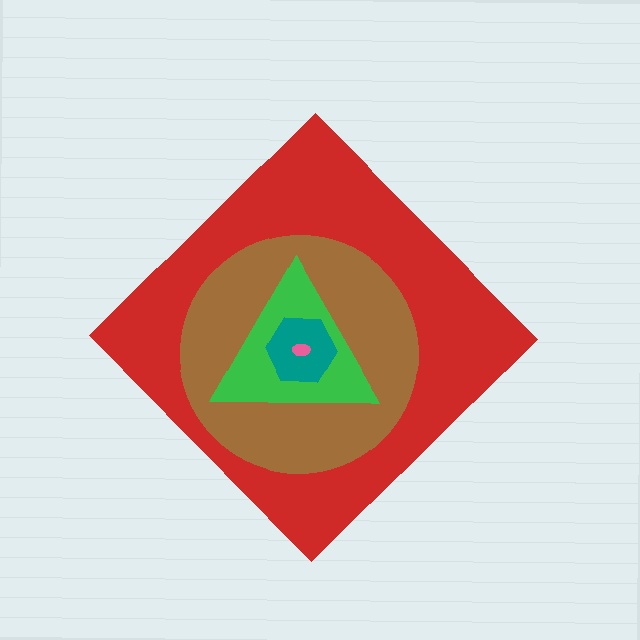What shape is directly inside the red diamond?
The brown circle.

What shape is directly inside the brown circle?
The green triangle.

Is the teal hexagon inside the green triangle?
Yes.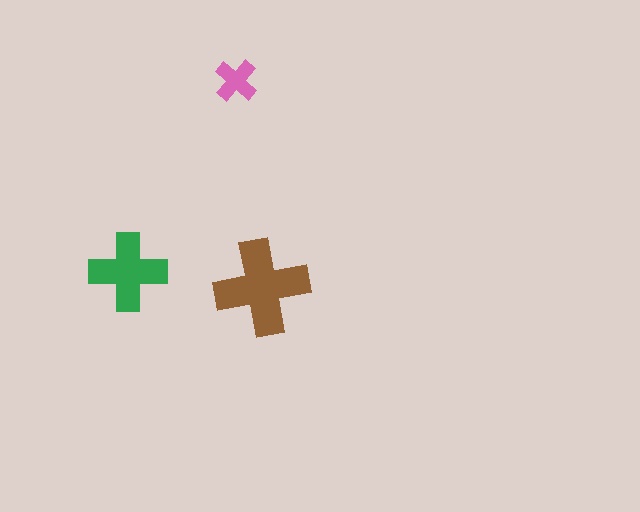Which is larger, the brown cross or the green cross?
The brown one.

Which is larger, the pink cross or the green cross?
The green one.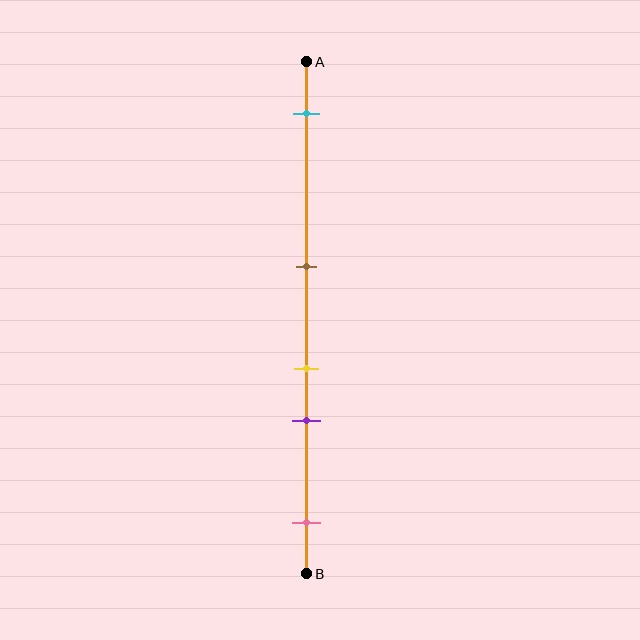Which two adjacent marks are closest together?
The yellow and purple marks are the closest adjacent pair.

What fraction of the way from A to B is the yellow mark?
The yellow mark is approximately 60% (0.6) of the way from A to B.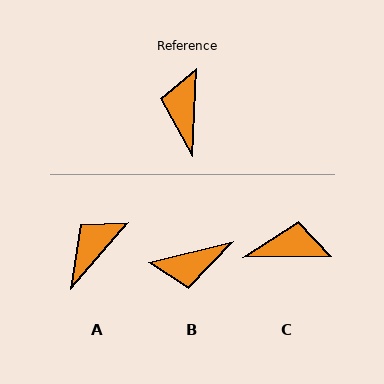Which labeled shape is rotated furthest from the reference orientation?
B, about 107 degrees away.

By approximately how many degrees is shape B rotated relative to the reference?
Approximately 107 degrees counter-clockwise.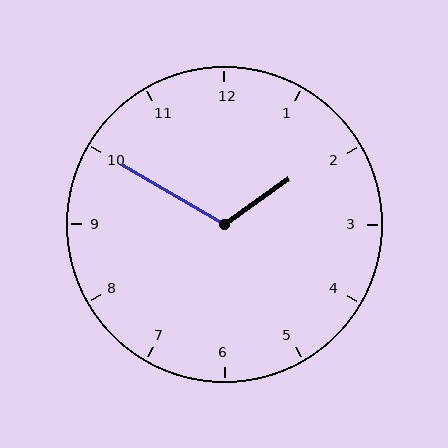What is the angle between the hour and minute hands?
Approximately 115 degrees.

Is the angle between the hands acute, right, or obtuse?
It is obtuse.